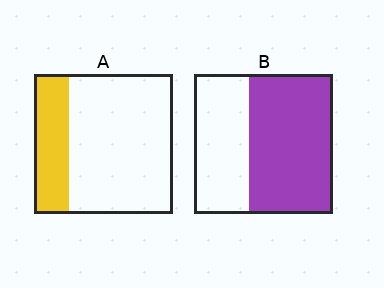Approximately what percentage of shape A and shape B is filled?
A is approximately 25% and B is approximately 60%.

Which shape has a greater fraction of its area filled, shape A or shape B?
Shape B.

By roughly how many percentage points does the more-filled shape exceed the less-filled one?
By roughly 35 percentage points (B over A).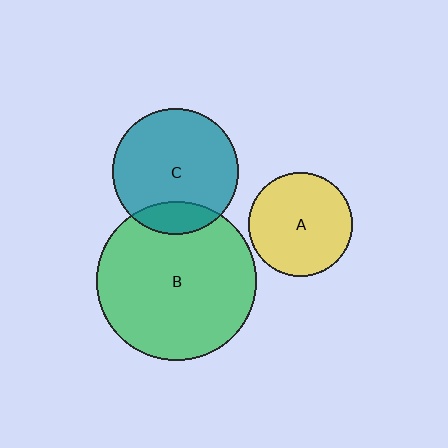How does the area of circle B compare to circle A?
Approximately 2.3 times.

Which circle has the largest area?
Circle B (green).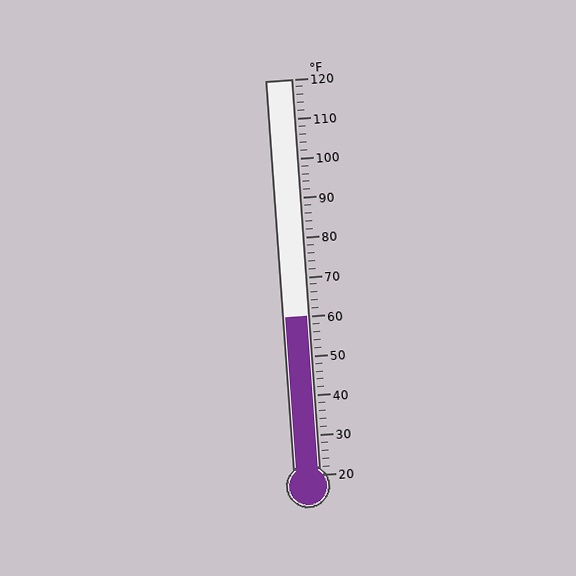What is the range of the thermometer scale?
The thermometer scale ranges from 20°F to 120°F.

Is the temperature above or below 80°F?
The temperature is below 80°F.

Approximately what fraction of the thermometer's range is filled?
The thermometer is filled to approximately 40% of its range.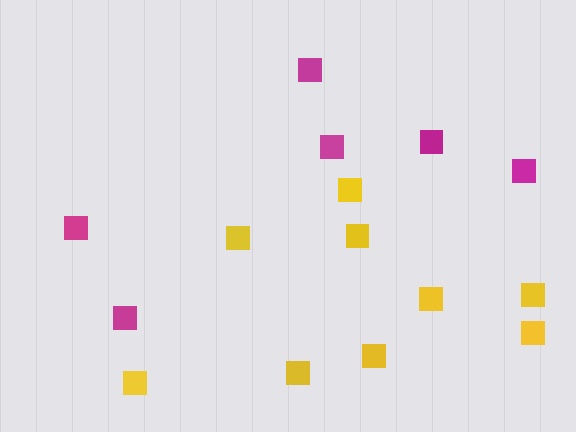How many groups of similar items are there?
There are 2 groups: one group of magenta squares (6) and one group of yellow squares (9).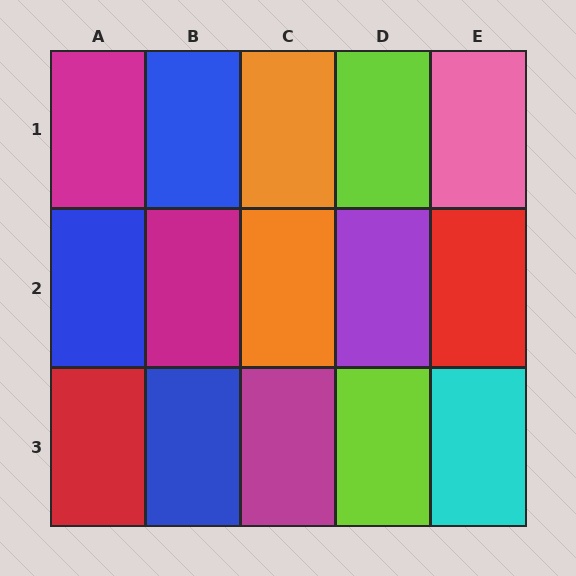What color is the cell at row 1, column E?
Pink.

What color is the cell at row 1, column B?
Blue.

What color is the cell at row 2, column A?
Blue.